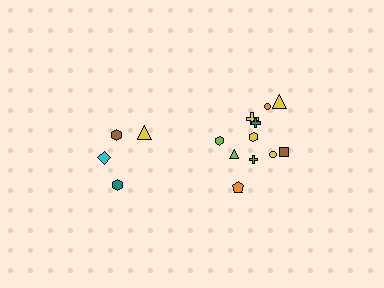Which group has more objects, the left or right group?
The right group.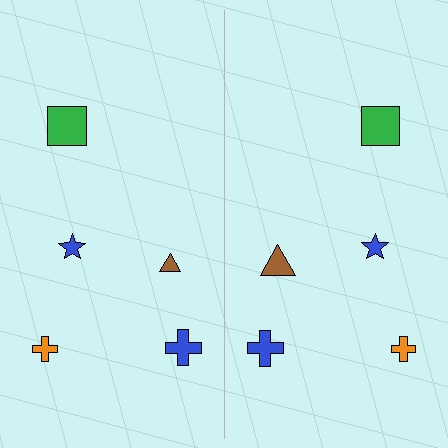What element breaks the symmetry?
The brown triangle on the right side has a different size than its mirror counterpart.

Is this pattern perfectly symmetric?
No, the pattern is not perfectly symmetric. The brown triangle on the right side has a different size than its mirror counterpart.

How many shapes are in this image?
There are 10 shapes in this image.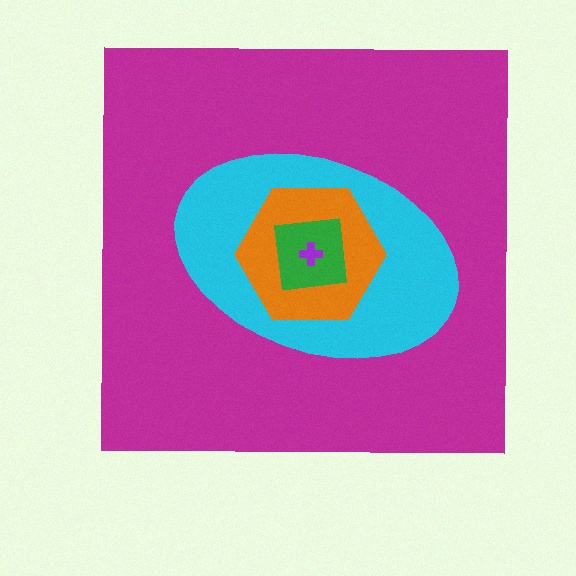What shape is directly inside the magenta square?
The cyan ellipse.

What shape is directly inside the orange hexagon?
The green square.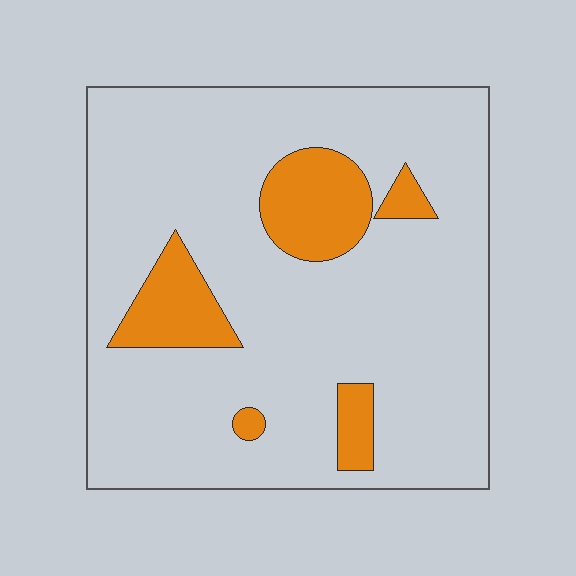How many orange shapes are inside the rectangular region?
5.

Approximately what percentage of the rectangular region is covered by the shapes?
Approximately 15%.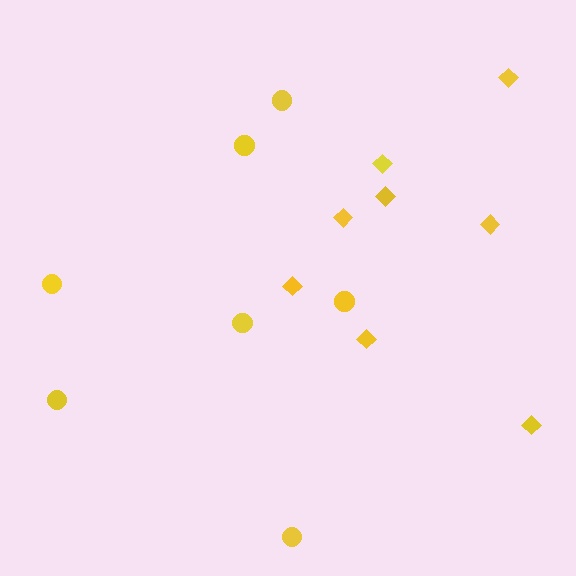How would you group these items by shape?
There are 2 groups: one group of diamonds (8) and one group of circles (7).